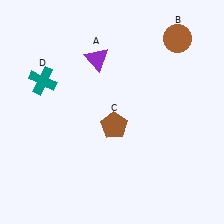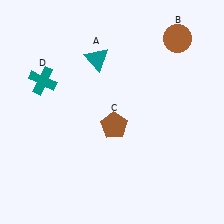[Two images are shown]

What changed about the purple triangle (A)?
In Image 1, A is purple. In Image 2, it changed to teal.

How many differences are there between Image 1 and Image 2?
There is 1 difference between the two images.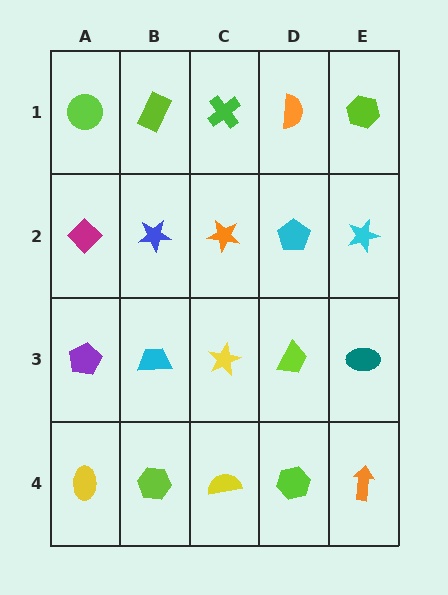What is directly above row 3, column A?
A magenta diamond.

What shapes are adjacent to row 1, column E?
A cyan star (row 2, column E), an orange semicircle (row 1, column D).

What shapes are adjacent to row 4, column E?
A teal ellipse (row 3, column E), a lime hexagon (row 4, column D).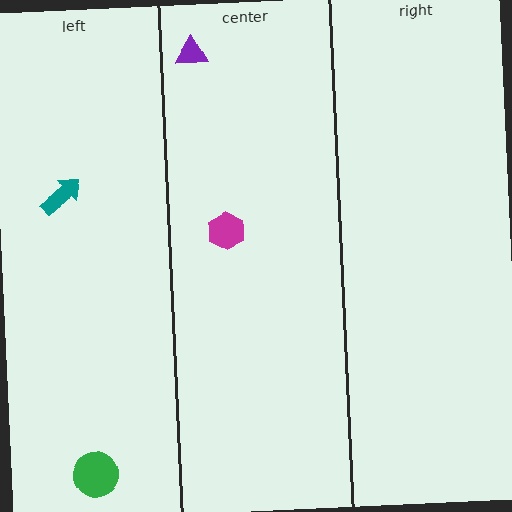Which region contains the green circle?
The left region.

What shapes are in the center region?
The magenta hexagon, the purple triangle.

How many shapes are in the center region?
2.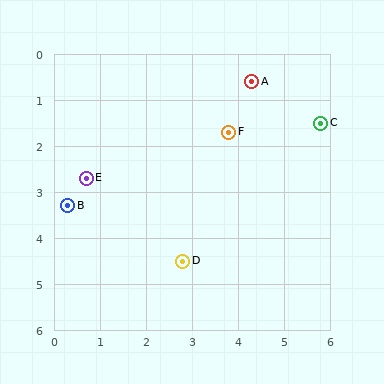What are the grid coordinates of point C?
Point C is at approximately (5.8, 1.5).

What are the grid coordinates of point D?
Point D is at approximately (2.8, 4.5).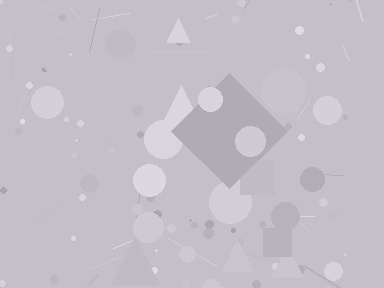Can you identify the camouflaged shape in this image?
The camouflaged shape is a diamond.